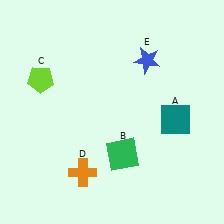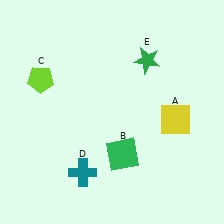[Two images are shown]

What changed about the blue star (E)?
In Image 1, E is blue. In Image 2, it changed to green.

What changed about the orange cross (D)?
In Image 1, D is orange. In Image 2, it changed to teal.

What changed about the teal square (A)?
In Image 1, A is teal. In Image 2, it changed to yellow.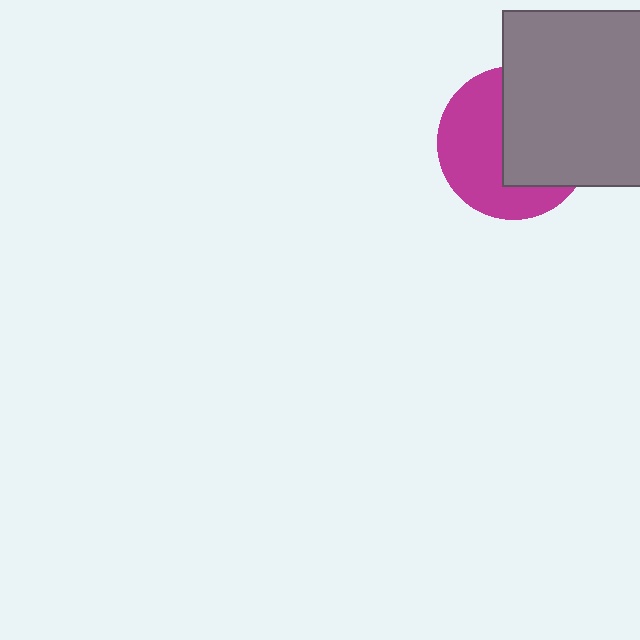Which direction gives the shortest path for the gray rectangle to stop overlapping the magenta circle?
Moving right gives the shortest separation.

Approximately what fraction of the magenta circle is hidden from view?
Roughly 50% of the magenta circle is hidden behind the gray rectangle.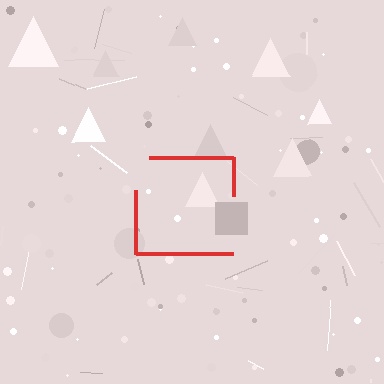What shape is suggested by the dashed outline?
The dashed outline suggests a square.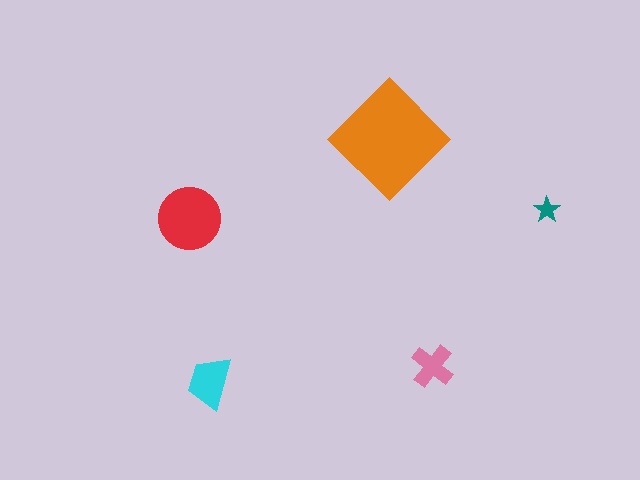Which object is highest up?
The orange diamond is topmost.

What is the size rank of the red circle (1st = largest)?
2nd.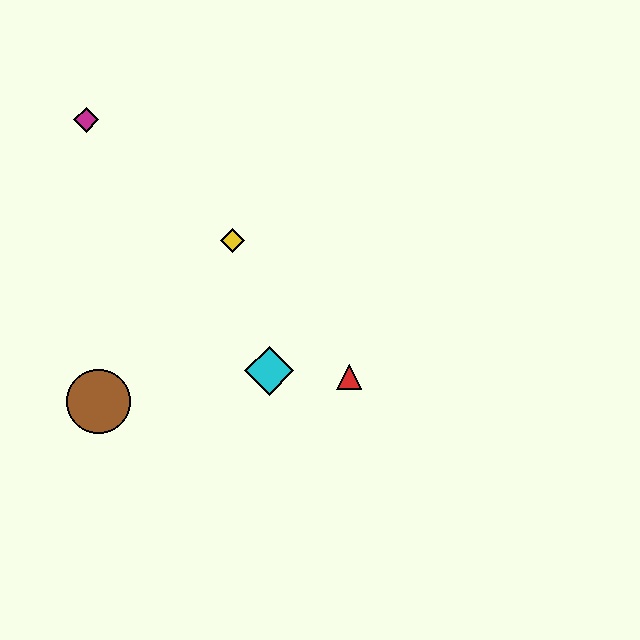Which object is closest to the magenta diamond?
The yellow diamond is closest to the magenta diamond.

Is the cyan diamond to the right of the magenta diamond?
Yes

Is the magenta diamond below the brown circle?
No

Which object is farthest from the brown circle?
The magenta diamond is farthest from the brown circle.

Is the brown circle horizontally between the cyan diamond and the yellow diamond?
No